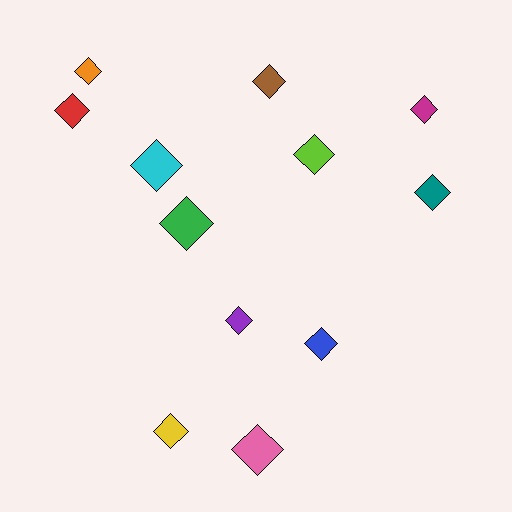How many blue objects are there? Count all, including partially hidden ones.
There is 1 blue object.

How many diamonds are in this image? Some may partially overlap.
There are 12 diamonds.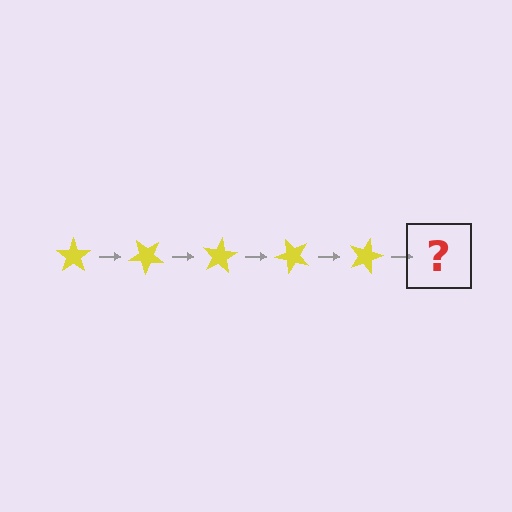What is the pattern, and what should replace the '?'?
The pattern is that the star rotates 40 degrees each step. The '?' should be a yellow star rotated 200 degrees.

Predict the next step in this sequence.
The next step is a yellow star rotated 200 degrees.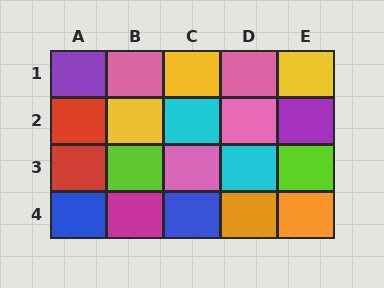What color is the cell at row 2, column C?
Cyan.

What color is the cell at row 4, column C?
Blue.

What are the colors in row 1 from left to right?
Purple, pink, yellow, pink, yellow.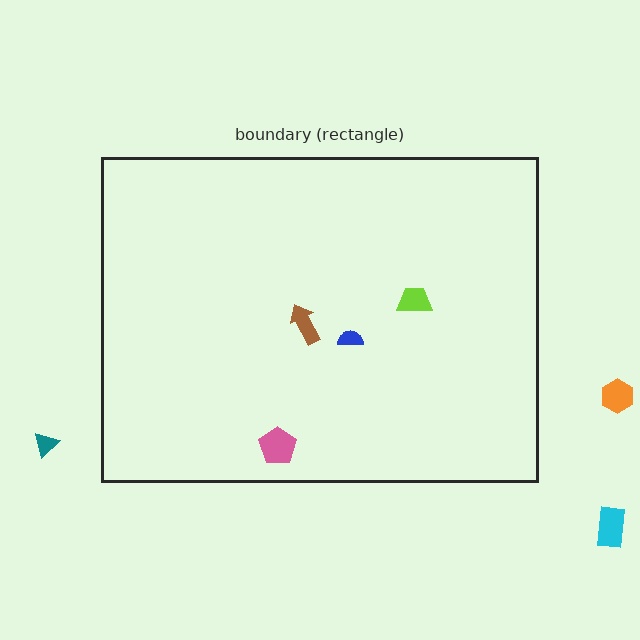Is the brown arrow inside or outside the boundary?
Inside.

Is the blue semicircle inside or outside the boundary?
Inside.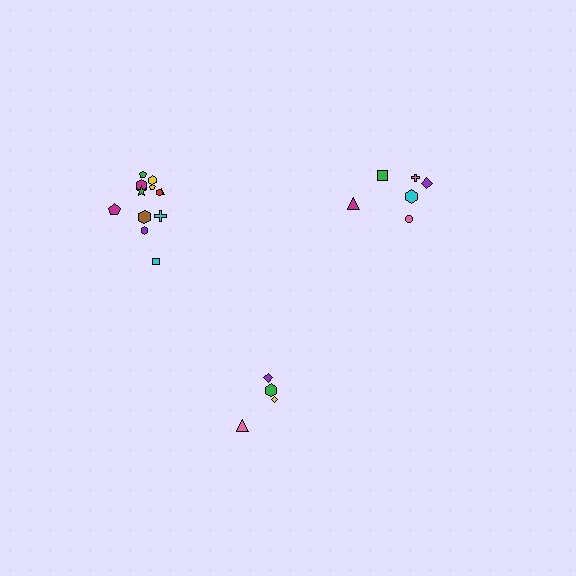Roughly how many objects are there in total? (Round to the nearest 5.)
Roughly 20 objects in total.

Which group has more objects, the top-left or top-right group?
The top-left group.